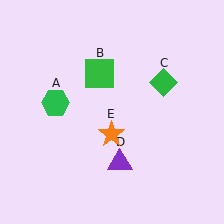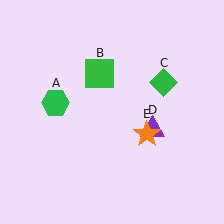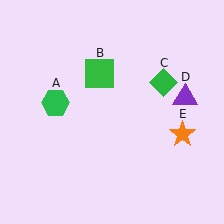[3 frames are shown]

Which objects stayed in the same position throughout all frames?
Green hexagon (object A) and green square (object B) and green diamond (object C) remained stationary.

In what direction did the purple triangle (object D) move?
The purple triangle (object D) moved up and to the right.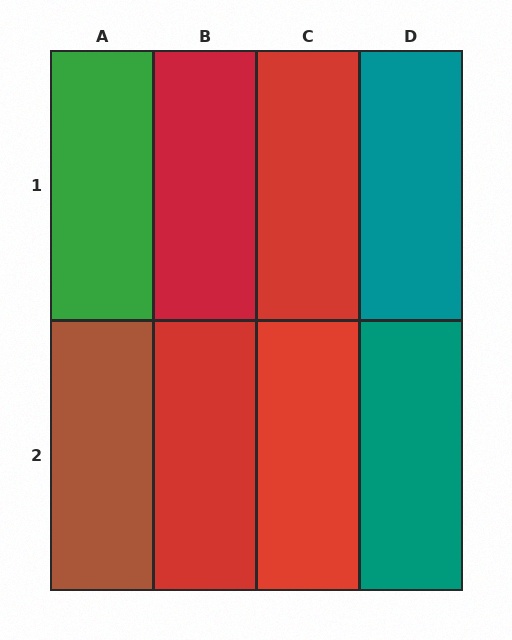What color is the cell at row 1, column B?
Red.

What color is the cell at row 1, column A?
Green.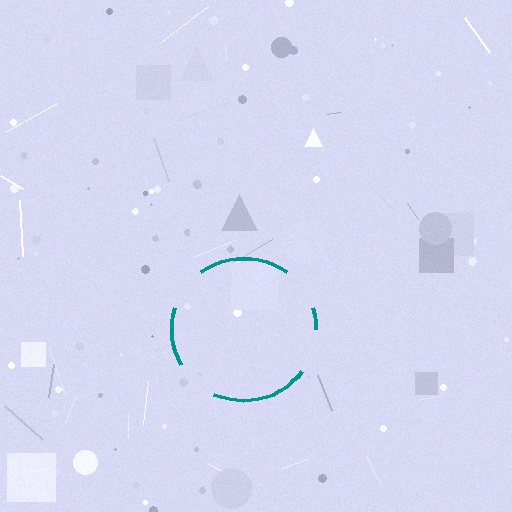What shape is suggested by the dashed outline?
The dashed outline suggests a circle.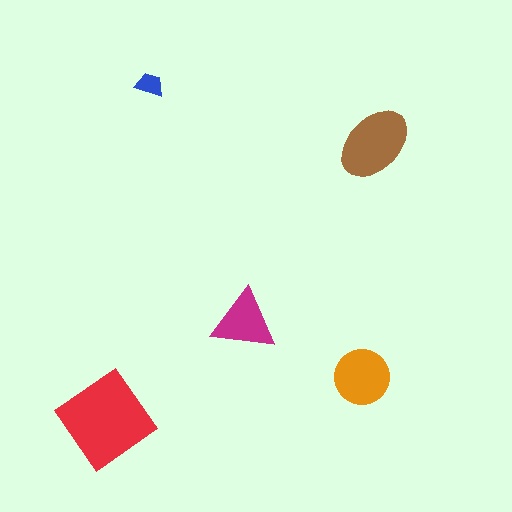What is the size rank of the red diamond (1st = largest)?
1st.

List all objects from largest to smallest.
The red diamond, the brown ellipse, the orange circle, the magenta triangle, the blue trapezoid.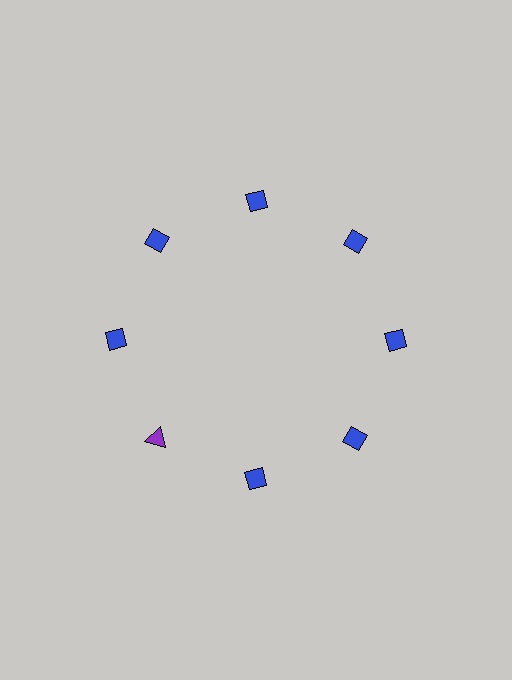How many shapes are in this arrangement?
There are 8 shapes arranged in a ring pattern.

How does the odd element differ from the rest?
It differs in both color (purple instead of blue) and shape (triangle instead of diamond).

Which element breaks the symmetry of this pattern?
The purple triangle at roughly the 8 o'clock position breaks the symmetry. All other shapes are blue diamonds.